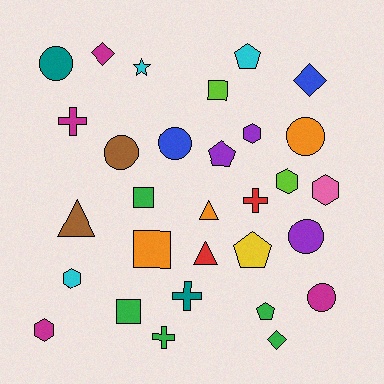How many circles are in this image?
There are 6 circles.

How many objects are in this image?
There are 30 objects.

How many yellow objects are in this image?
There is 1 yellow object.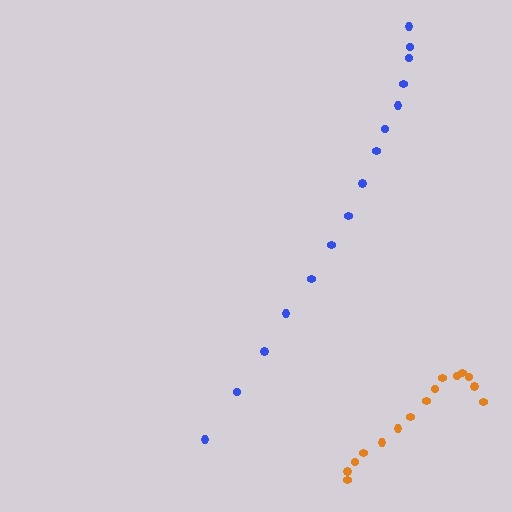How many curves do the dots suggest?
There are 2 distinct paths.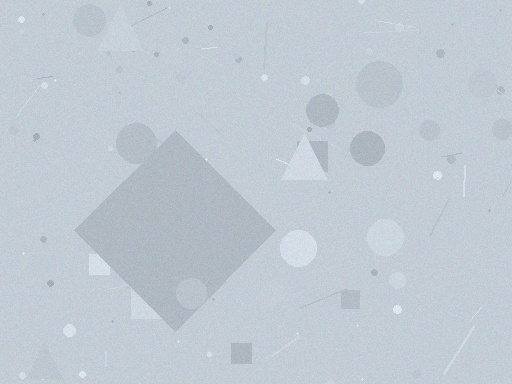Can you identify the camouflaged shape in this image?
The camouflaged shape is a diamond.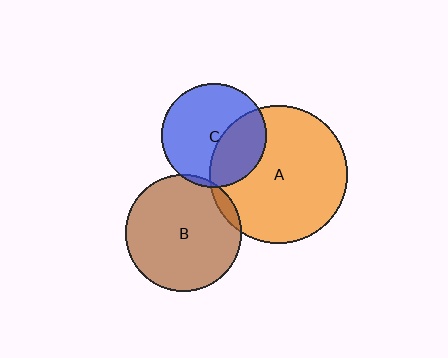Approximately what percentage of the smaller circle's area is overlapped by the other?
Approximately 5%.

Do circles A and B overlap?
Yes.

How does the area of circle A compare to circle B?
Approximately 1.4 times.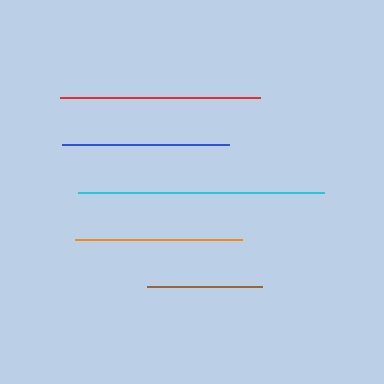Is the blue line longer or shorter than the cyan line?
The cyan line is longer than the blue line.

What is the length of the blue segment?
The blue segment is approximately 167 pixels long.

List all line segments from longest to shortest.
From longest to shortest: cyan, red, blue, orange, brown.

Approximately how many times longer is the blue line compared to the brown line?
The blue line is approximately 1.4 times the length of the brown line.